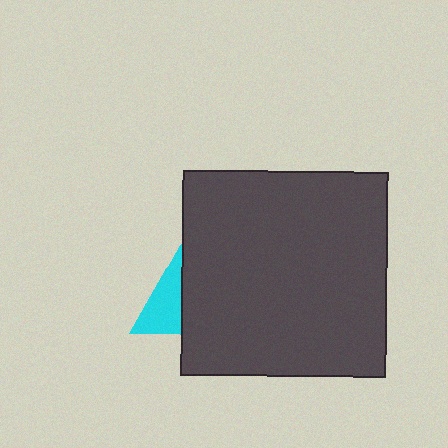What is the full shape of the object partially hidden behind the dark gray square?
The partially hidden object is a cyan triangle.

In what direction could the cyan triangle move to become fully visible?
The cyan triangle could move left. That would shift it out from behind the dark gray square entirely.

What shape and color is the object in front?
The object in front is a dark gray square.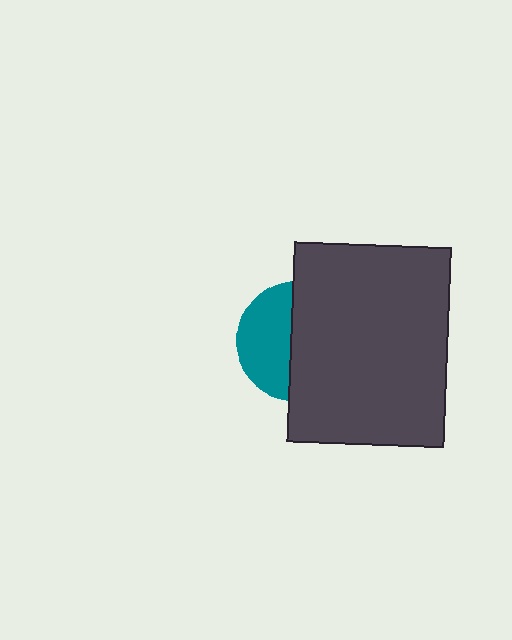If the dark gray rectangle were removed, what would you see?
You would see the complete teal circle.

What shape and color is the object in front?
The object in front is a dark gray rectangle.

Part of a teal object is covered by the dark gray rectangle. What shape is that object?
It is a circle.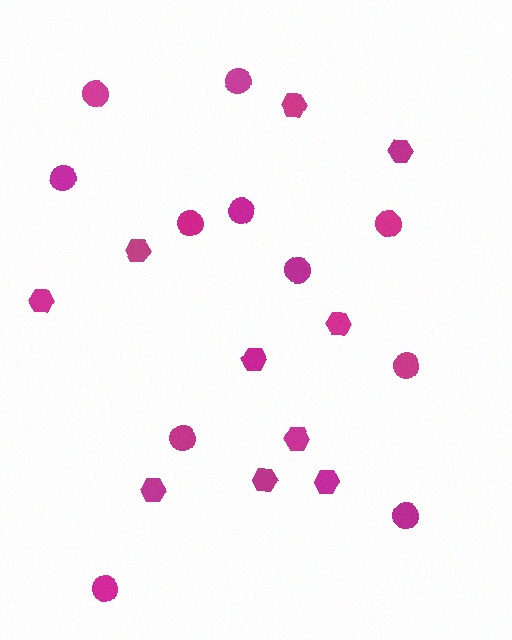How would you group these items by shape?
There are 2 groups: one group of hexagons (10) and one group of circles (11).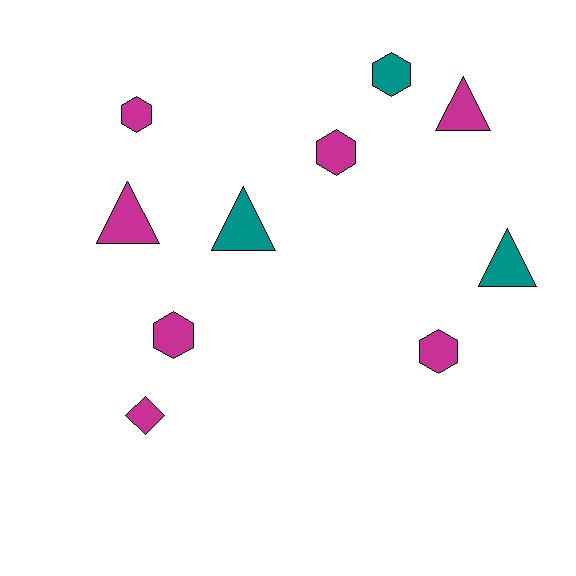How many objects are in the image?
There are 10 objects.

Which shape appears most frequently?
Hexagon, with 5 objects.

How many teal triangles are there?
There are 2 teal triangles.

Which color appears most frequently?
Magenta, with 7 objects.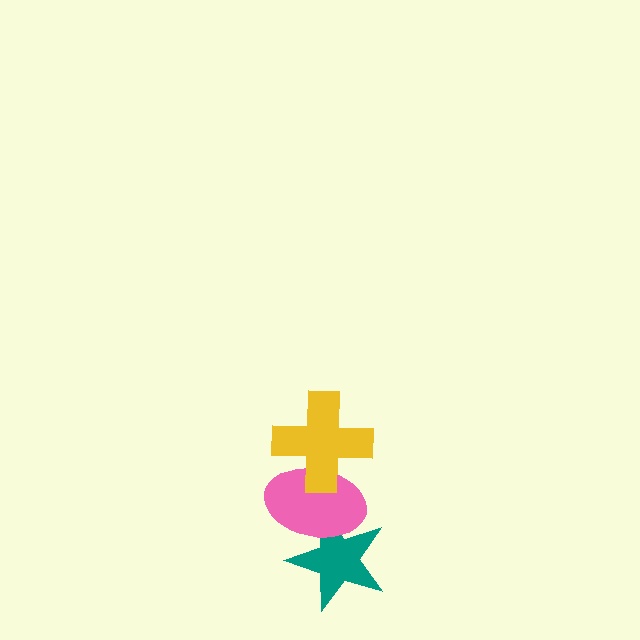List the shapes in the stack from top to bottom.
From top to bottom: the yellow cross, the pink ellipse, the teal star.